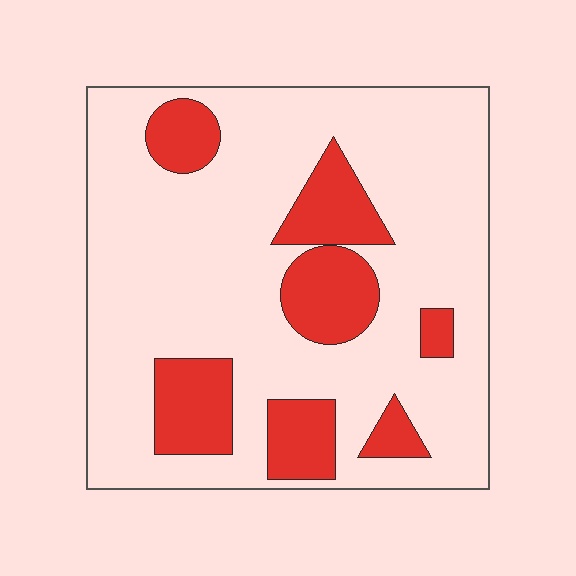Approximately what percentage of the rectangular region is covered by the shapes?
Approximately 20%.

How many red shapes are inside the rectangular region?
7.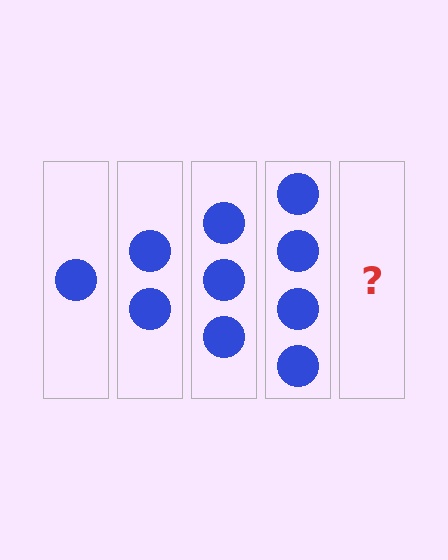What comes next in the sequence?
The next element should be 5 circles.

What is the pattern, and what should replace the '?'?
The pattern is that each step adds one more circle. The '?' should be 5 circles.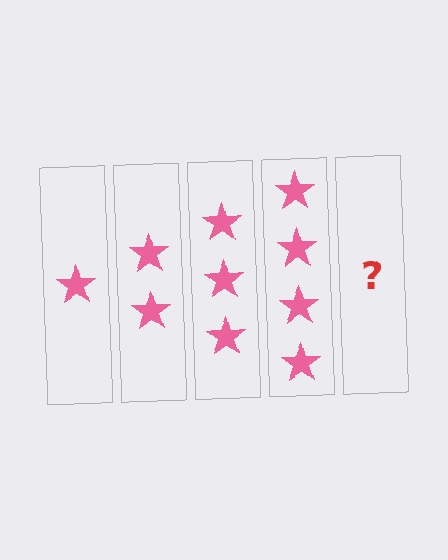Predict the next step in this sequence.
The next step is 5 stars.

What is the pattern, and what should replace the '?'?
The pattern is that each step adds one more star. The '?' should be 5 stars.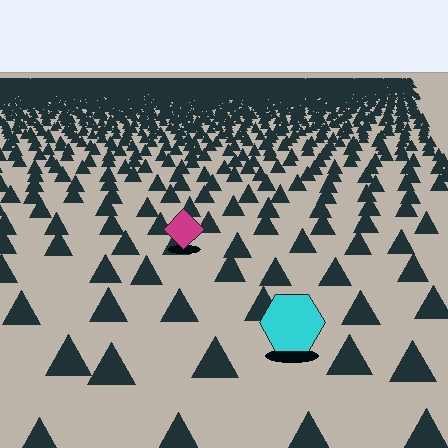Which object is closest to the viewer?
The cyan hexagon is closest. The texture marks near it are larger and more spread out.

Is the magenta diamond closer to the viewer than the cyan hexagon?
No. The cyan hexagon is closer — you can tell from the texture gradient: the ground texture is coarser near it.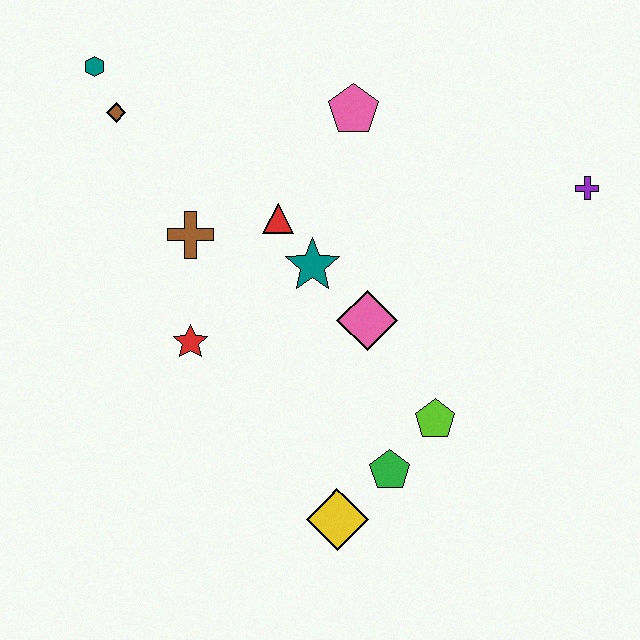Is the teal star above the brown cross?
No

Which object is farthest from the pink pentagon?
The yellow diamond is farthest from the pink pentagon.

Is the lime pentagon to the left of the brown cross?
No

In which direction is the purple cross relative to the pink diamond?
The purple cross is to the right of the pink diamond.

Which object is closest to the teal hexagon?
The brown diamond is closest to the teal hexagon.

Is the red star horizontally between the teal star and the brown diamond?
Yes